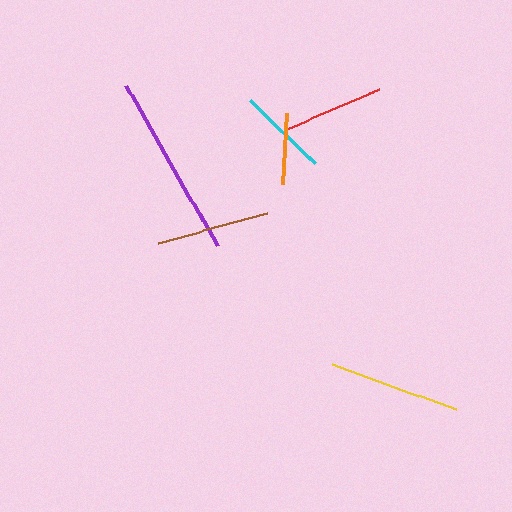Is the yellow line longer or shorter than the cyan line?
The yellow line is longer than the cyan line.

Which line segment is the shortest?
The orange line is the shortest at approximately 72 pixels.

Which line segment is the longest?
The purple line is the longest at approximately 184 pixels.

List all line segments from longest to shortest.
From longest to shortest: purple, yellow, brown, red, cyan, orange.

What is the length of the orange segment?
The orange segment is approximately 72 pixels long.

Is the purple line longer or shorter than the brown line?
The purple line is longer than the brown line.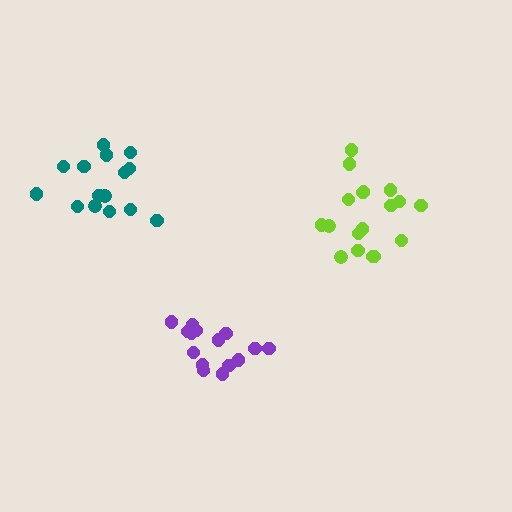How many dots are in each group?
Group 1: 18 dots, Group 2: 15 dots, Group 3: 15 dots (48 total).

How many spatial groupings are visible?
There are 3 spatial groupings.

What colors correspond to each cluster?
The clusters are colored: lime, teal, purple.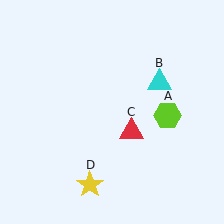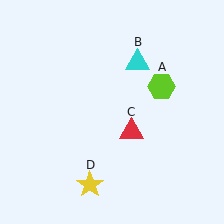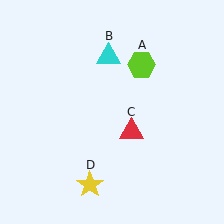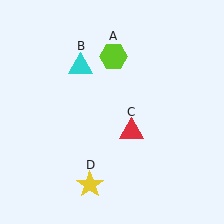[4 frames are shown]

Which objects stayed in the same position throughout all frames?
Red triangle (object C) and yellow star (object D) remained stationary.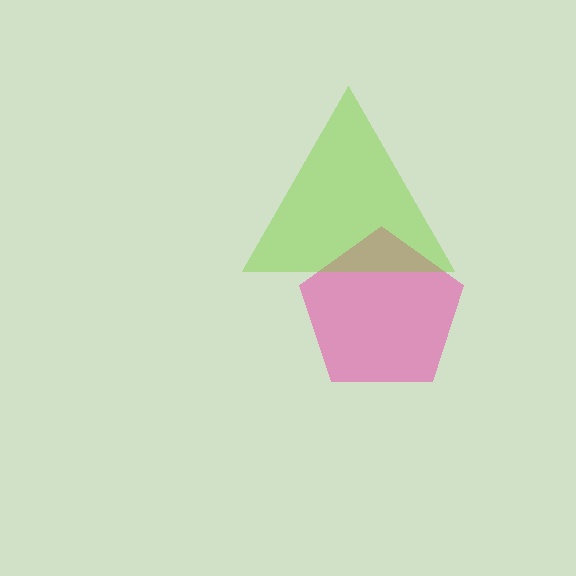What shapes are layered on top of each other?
The layered shapes are: a pink pentagon, a lime triangle.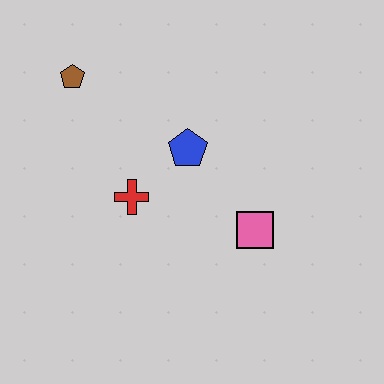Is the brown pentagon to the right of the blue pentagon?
No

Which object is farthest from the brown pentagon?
The pink square is farthest from the brown pentagon.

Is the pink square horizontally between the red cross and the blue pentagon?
No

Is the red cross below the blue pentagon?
Yes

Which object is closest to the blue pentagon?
The red cross is closest to the blue pentagon.